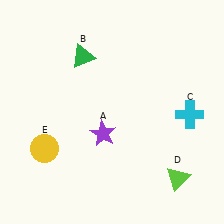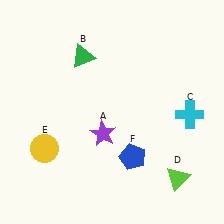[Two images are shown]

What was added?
A blue pentagon (F) was added in Image 2.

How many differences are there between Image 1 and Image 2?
There is 1 difference between the two images.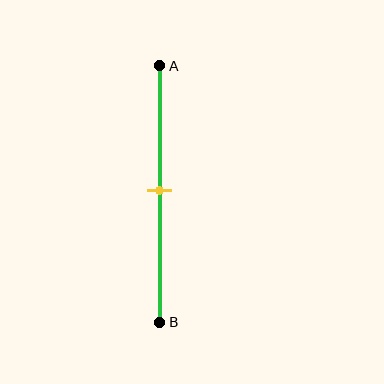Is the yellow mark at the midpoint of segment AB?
Yes, the mark is approximately at the midpoint.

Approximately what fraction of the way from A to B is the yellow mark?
The yellow mark is approximately 50% of the way from A to B.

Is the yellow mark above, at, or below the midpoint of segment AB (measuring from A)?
The yellow mark is approximately at the midpoint of segment AB.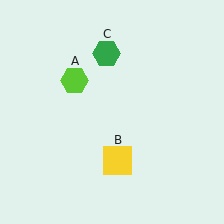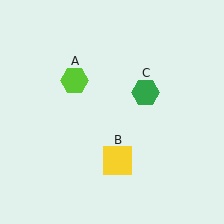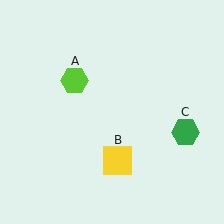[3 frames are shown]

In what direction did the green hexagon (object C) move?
The green hexagon (object C) moved down and to the right.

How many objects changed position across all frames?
1 object changed position: green hexagon (object C).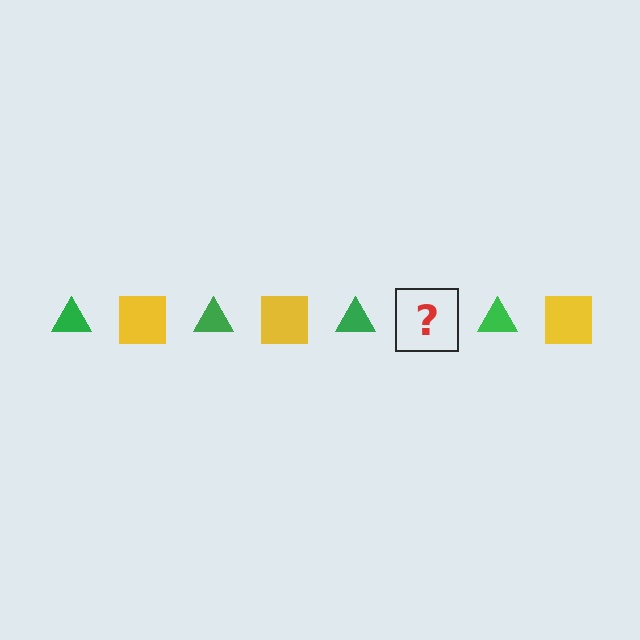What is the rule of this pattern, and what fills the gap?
The rule is that the pattern alternates between green triangle and yellow square. The gap should be filled with a yellow square.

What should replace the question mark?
The question mark should be replaced with a yellow square.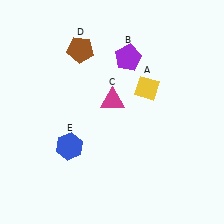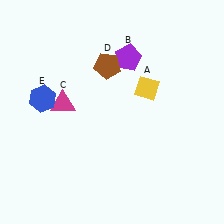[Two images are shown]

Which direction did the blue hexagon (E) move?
The blue hexagon (E) moved up.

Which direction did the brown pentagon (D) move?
The brown pentagon (D) moved right.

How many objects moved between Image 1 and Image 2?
3 objects moved between the two images.